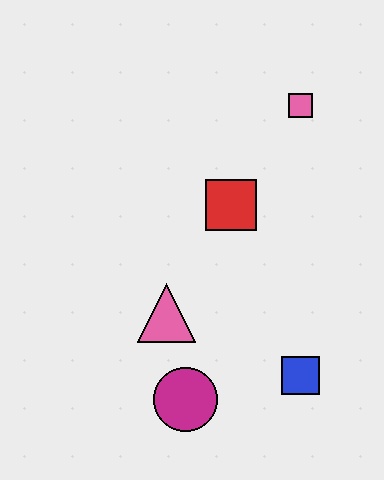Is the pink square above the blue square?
Yes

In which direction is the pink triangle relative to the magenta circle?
The pink triangle is above the magenta circle.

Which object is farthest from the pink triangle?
The pink square is farthest from the pink triangle.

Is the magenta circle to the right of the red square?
No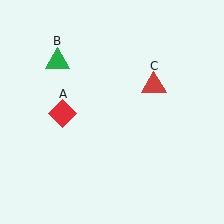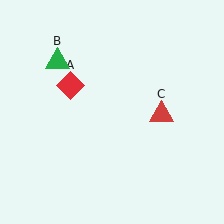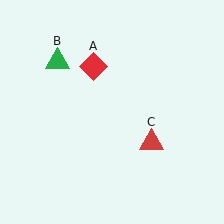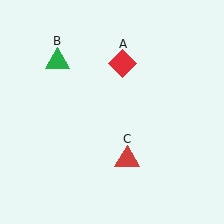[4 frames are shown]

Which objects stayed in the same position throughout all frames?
Green triangle (object B) remained stationary.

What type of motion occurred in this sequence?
The red diamond (object A), red triangle (object C) rotated clockwise around the center of the scene.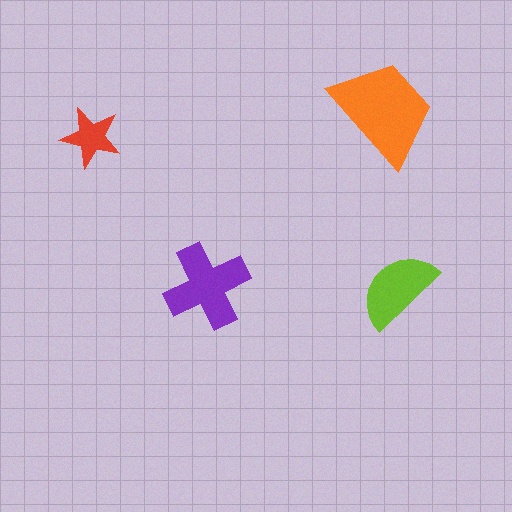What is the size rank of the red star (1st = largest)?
4th.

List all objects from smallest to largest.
The red star, the lime semicircle, the purple cross, the orange trapezoid.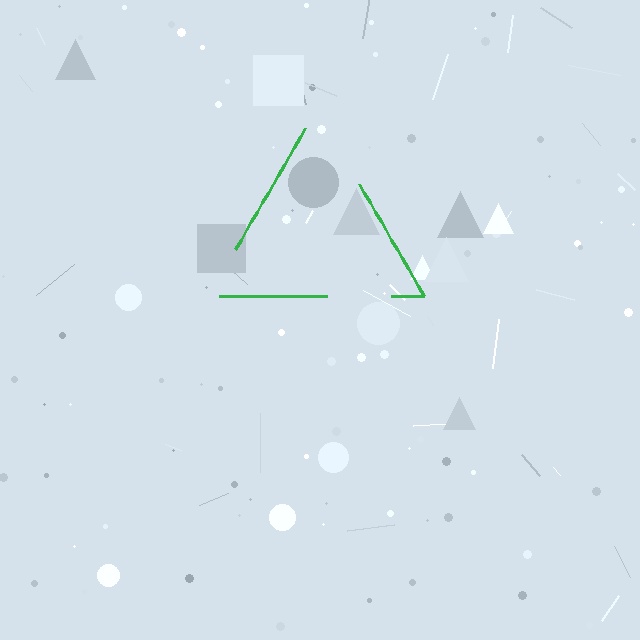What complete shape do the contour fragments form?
The contour fragments form a triangle.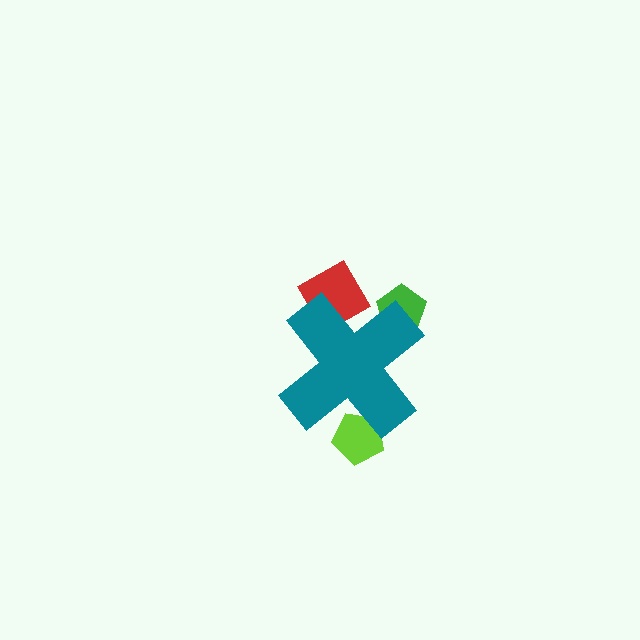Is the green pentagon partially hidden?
Yes, the green pentagon is partially hidden behind the teal cross.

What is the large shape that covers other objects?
A teal cross.